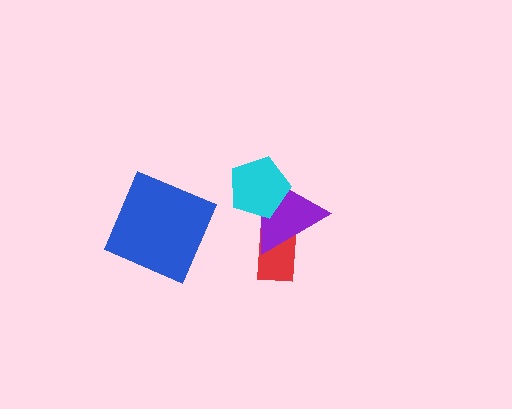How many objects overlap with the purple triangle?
2 objects overlap with the purple triangle.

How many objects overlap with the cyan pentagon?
1 object overlaps with the cyan pentagon.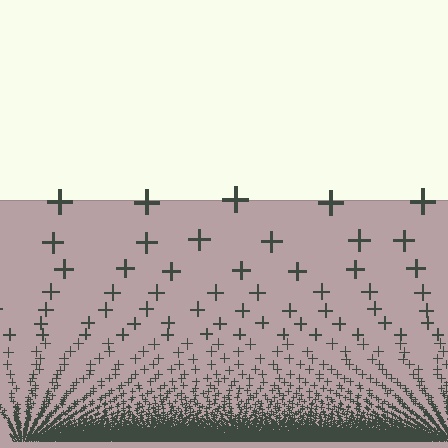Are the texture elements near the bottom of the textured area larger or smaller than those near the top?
Smaller. The gradient is inverted — elements near the bottom are smaller and denser.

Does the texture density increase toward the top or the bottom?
Density increases toward the bottom.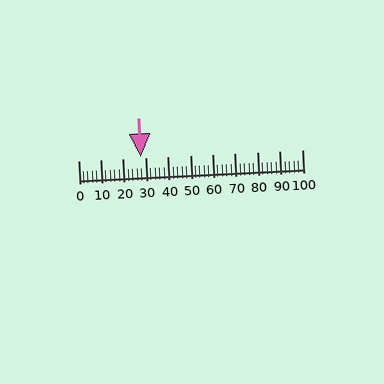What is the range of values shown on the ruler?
The ruler shows values from 0 to 100.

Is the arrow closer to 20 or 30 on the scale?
The arrow is closer to 30.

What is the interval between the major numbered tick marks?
The major tick marks are spaced 10 units apart.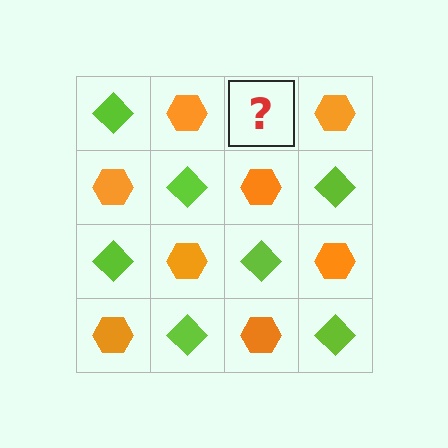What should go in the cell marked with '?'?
The missing cell should contain a lime diamond.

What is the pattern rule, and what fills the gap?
The rule is that it alternates lime diamond and orange hexagon in a checkerboard pattern. The gap should be filled with a lime diamond.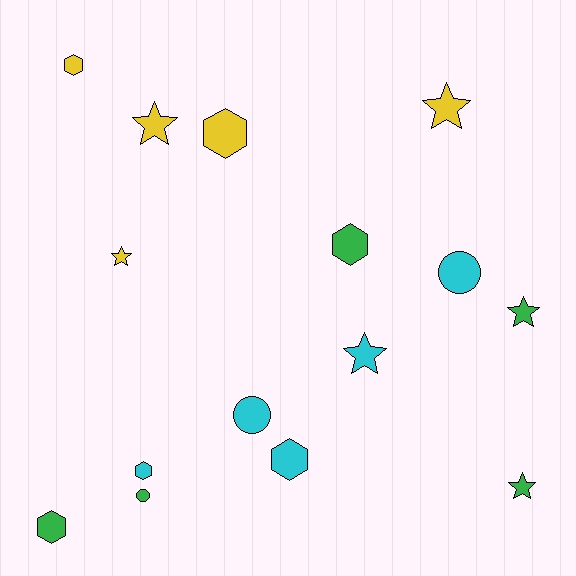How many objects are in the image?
There are 15 objects.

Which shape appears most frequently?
Star, with 6 objects.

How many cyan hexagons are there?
There are 2 cyan hexagons.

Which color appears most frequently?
Cyan, with 5 objects.